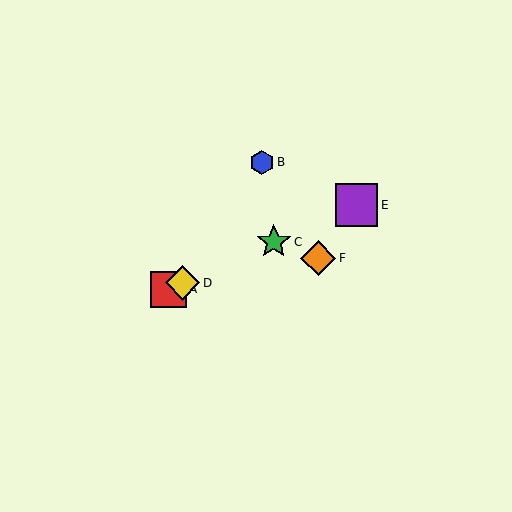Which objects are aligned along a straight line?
Objects A, C, D, E are aligned along a straight line.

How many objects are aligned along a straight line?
4 objects (A, C, D, E) are aligned along a straight line.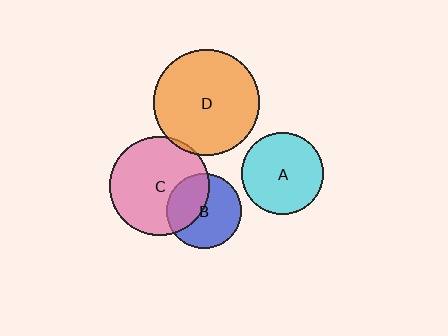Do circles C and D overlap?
Yes.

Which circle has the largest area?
Circle D (orange).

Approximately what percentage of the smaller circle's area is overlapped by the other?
Approximately 5%.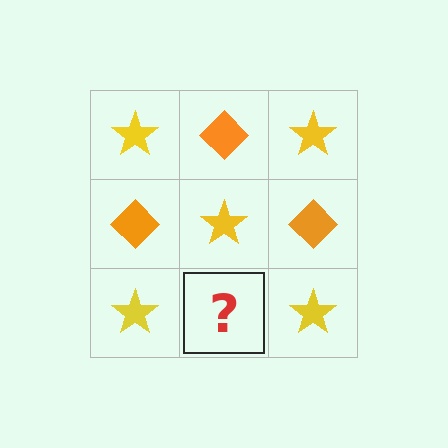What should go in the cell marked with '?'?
The missing cell should contain an orange diamond.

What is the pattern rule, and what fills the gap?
The rule is that it alternates yellow star and orange diamond in a checkerboard pattern. The gap should be filled with an orange diamond.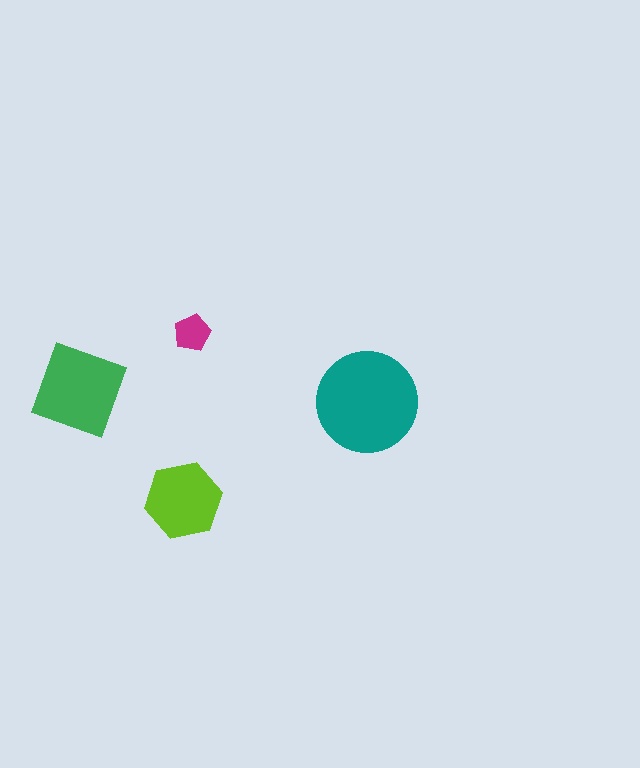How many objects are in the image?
There are 4 objects in the image.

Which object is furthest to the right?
The teal circle is rightmost.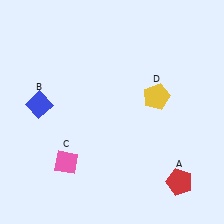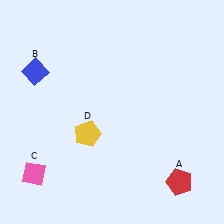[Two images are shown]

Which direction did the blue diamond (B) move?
The blue diamond (B) moved up.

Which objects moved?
The objects that moved are: the blue diamond (B), the pink diamond (C), the yellow pentagon (D).